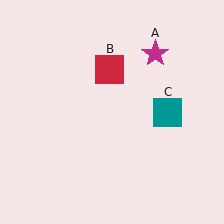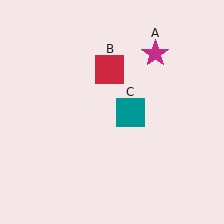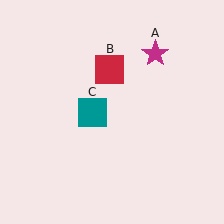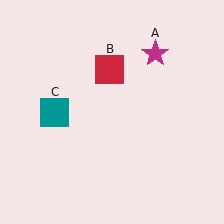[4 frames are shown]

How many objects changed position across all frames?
1 object changed position: teal square (object C).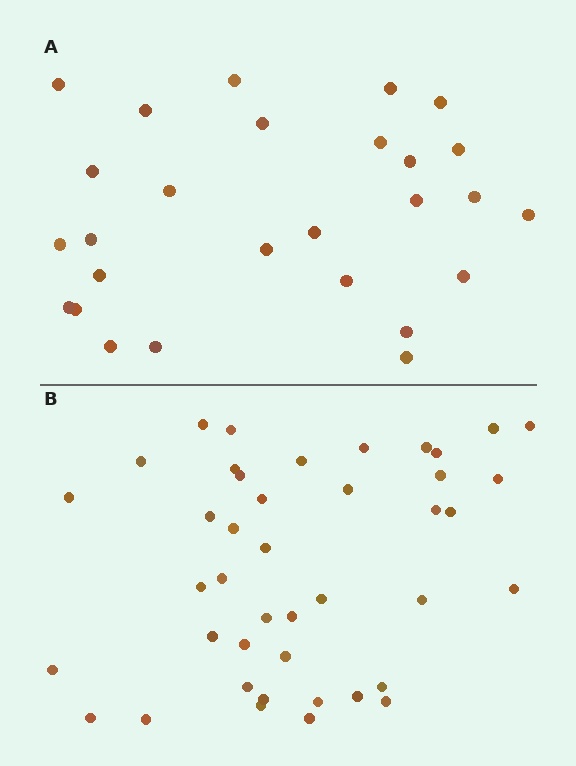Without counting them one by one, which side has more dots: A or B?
Region B (the bottom region) has more dots.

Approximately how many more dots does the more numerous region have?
Region B has approximately 15 more dots than region A.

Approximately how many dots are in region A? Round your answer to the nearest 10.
About 30 dots. (The exact count is 27, which rounds to 30.)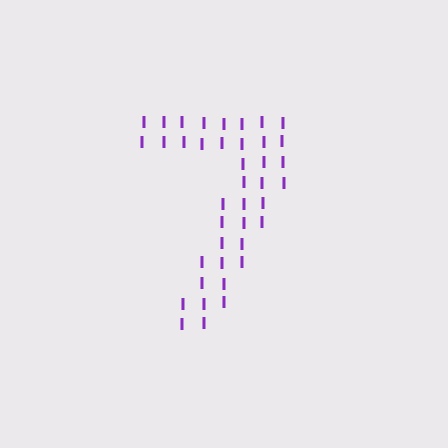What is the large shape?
The large shape is the digit 7.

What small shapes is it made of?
It is made of small letter I's.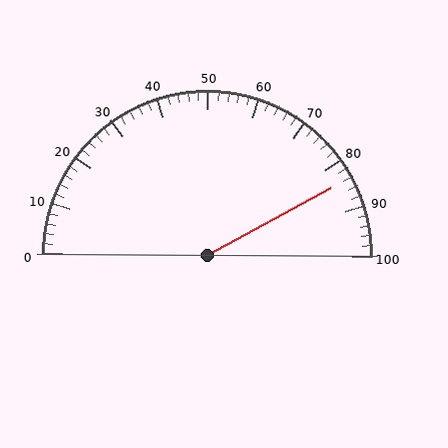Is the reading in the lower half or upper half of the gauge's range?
The reading is in the upper half of the range (0 to 100).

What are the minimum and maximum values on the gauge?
The gauge ranges from 0 to 100.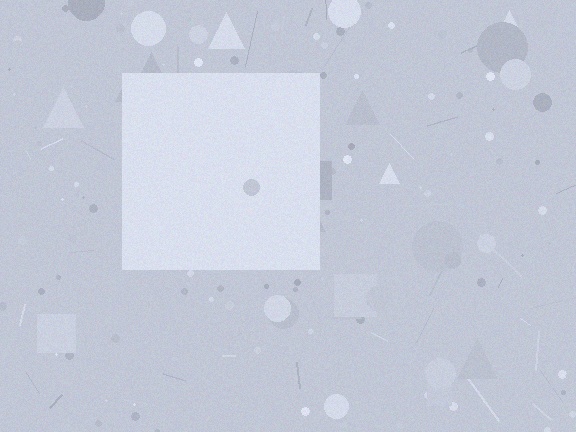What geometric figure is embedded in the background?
A square is embedded in the background.